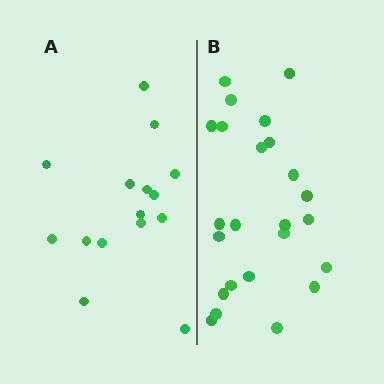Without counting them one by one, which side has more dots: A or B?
Region B (the right region) has more dots.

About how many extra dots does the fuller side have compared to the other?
Region B has roughly 8 or so more dots than region A.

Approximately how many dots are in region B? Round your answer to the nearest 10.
About 20 dots. (The exact count is 24, which rounds to 20.)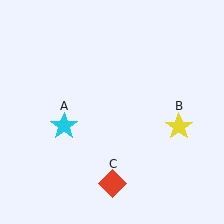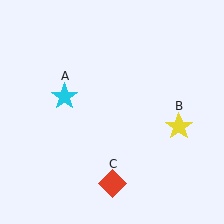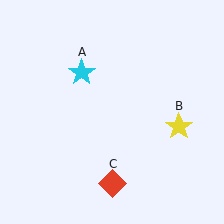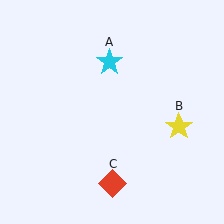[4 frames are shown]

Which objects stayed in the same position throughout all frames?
Yellow star (object B) and red diamond (object C) remained stationary.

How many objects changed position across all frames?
1 object changed position: cyan star (object A).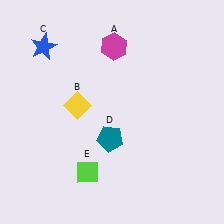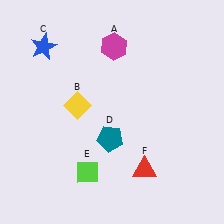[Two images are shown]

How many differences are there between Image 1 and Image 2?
There is 1 difference between the two images.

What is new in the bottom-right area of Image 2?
A red triangle (F) was added in the bottom-right area of Image 2.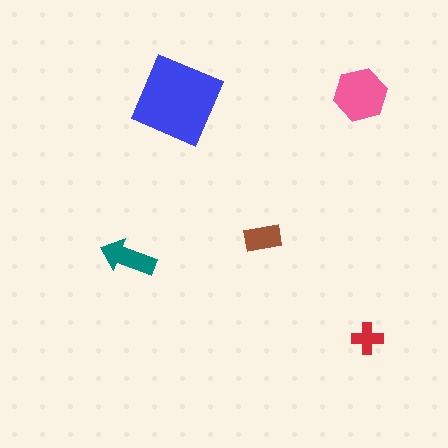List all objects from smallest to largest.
The red cross, the brown rectangle, the teal arrow, the pink hexagon, the blue diamond.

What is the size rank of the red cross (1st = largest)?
5th.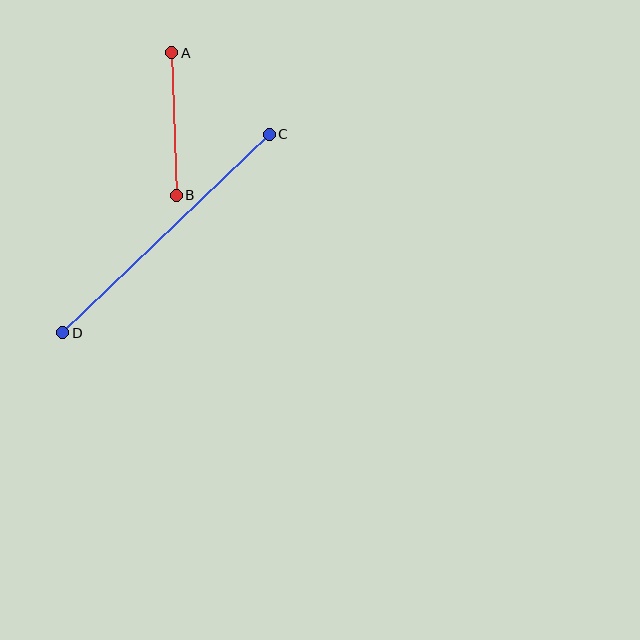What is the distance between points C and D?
The distance is approximately 286 pixels.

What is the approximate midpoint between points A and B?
The midpoint is at approximately (174, 124) pixels.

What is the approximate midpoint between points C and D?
The midpoint is at approximately (166, 233) pixels.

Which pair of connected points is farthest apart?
Points C and D are farthest apart.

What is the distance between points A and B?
The distance is approximately 142 pixels.